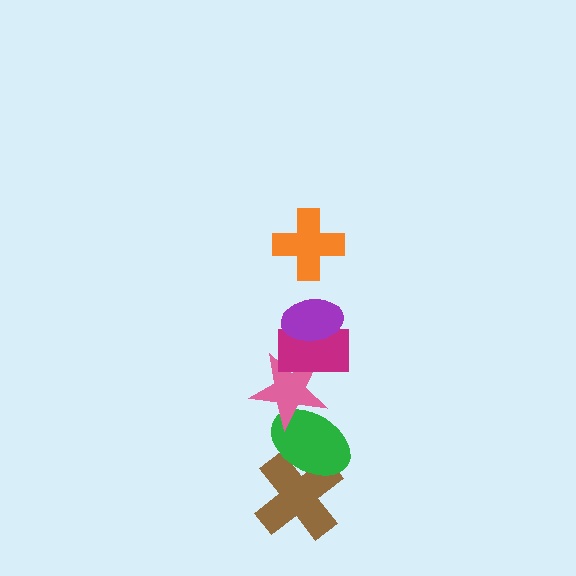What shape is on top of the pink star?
The magenta rectangle is on top of the pink star.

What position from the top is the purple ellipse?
The purple ellipse is 2nd from the top.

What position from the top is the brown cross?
The brown cross is 6th from the top.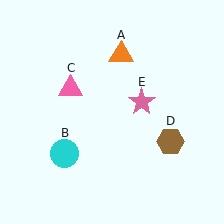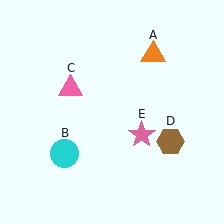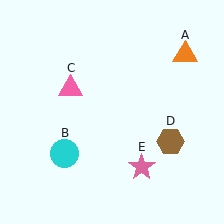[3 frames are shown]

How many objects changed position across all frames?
2 objects changed position: orange triangle (object A), pink star (object E).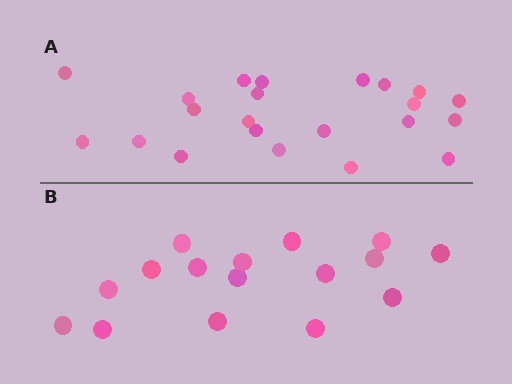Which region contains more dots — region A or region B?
Region A (the top region) has more dots.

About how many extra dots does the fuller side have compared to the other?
Region A has about 6 more dots than region B.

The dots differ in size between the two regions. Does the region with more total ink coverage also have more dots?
No. Region B has more total ink coverage because its dots are larger, but region A actually contains more individual dots. Total area can be misleading — the number of items is what matters here.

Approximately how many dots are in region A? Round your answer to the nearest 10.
About 20 dots. (The exact count is 22, which rounds to 20.)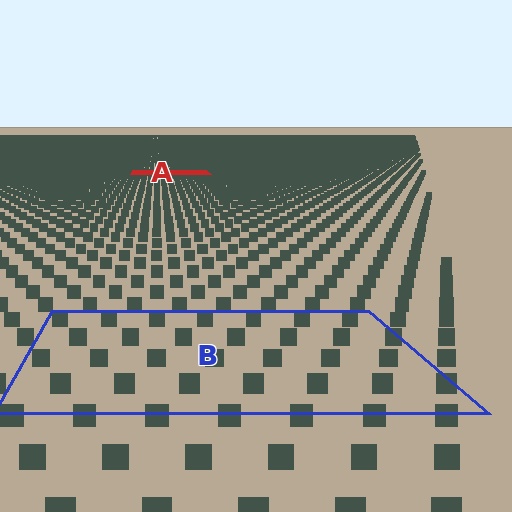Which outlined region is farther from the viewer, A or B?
Region A is farther from the viewer — the texture elements inside it appear smaller and more densely packed.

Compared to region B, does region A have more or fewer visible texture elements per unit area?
Region A has more texture elements per unit area — they are packed more densely because it is farther away.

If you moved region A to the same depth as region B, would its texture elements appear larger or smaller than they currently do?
They would appear larger. At a closer depth, the same texture elements are projected at a bigger on-screen size.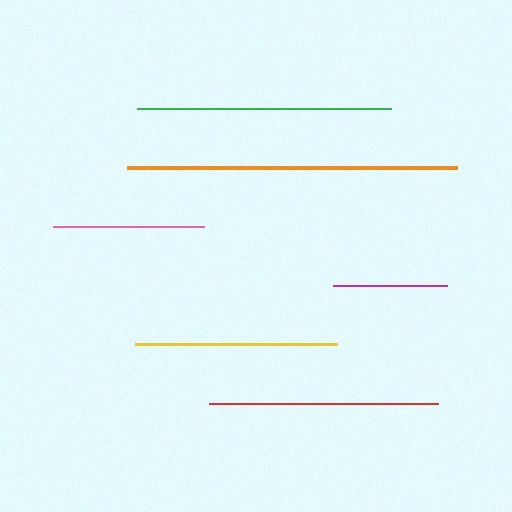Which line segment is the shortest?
The magenta line is the shortest at approximately 114 pixels.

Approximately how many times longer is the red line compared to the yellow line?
The red line is approximately 1.1 times the length of the yellow line.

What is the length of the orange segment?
The orange segment is approximately 329 pixels long.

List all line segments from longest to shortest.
From longest to shortest: orange, green, red, yellow, pink, magenta.